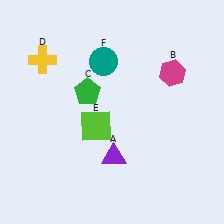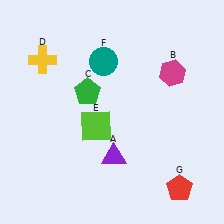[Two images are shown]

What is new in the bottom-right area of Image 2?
A red pentagon (G) was added in the bottom-right area of Image 2.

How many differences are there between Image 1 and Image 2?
There is 1 difference between the two images.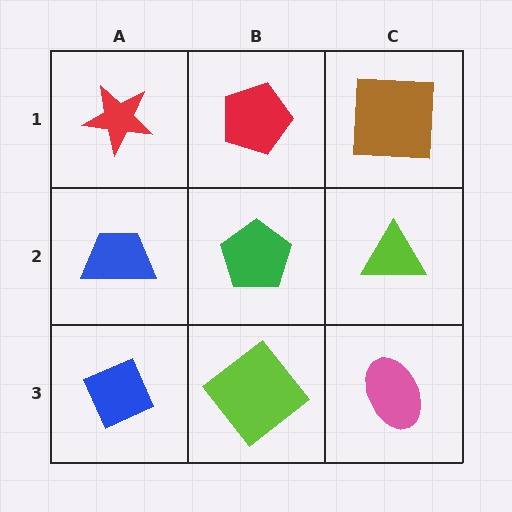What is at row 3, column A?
A blue diamond.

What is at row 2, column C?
A lime triangle.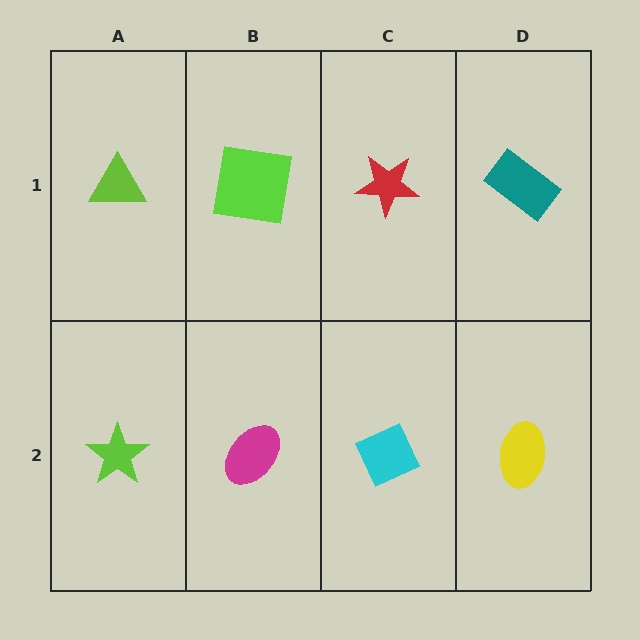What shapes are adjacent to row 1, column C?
A cyan diamond (row 2, column C), a lime square (row 1, column B), a teal rectangle (row 1, column D).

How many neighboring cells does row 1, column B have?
3.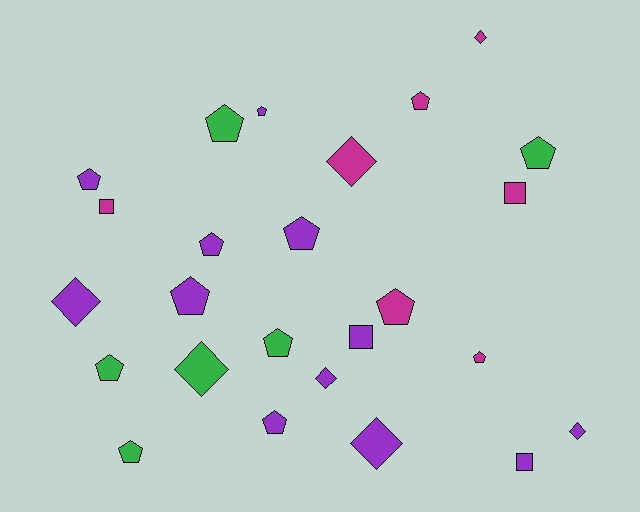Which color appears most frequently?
Purple, with 12 objects.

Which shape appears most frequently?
Pentagon, with 14 objects.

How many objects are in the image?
There are 25 objects.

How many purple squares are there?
There are 2 purple squares.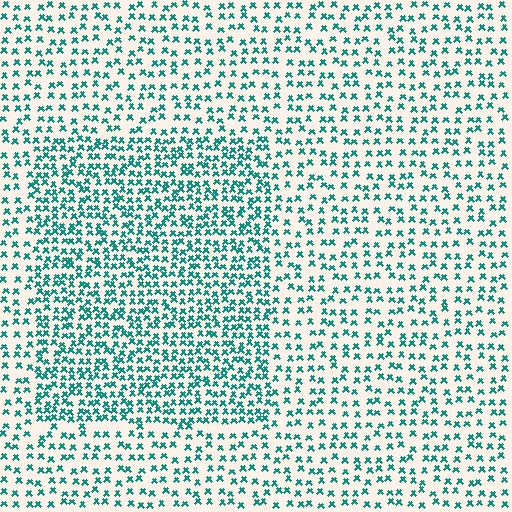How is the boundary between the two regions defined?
The boundary is defined by a change in element density (approximately 1.8x ratio). All elements are the same color, size, and shape.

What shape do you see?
I see a rectangle.